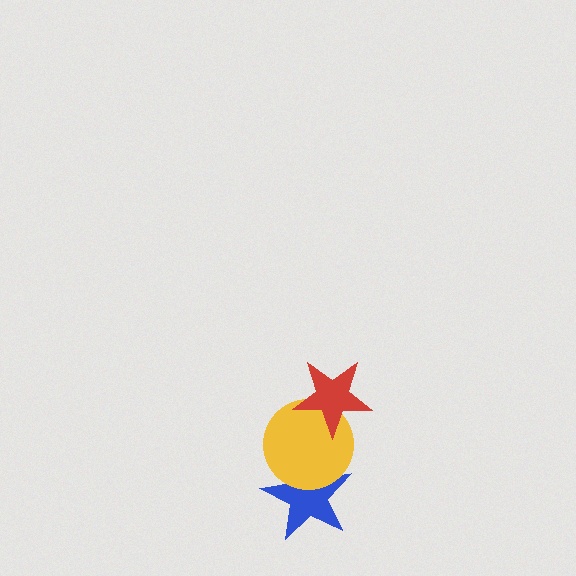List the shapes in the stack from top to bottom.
From top to bottom: the red star, the yellow circle, the blue star.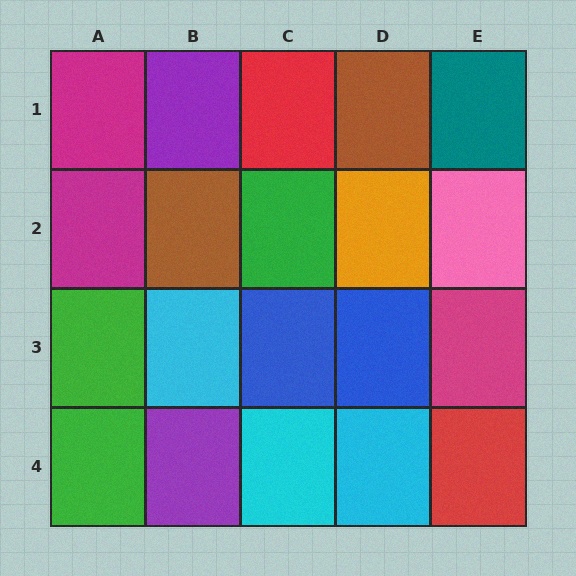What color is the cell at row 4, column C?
Cyan.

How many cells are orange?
1 cell is orange.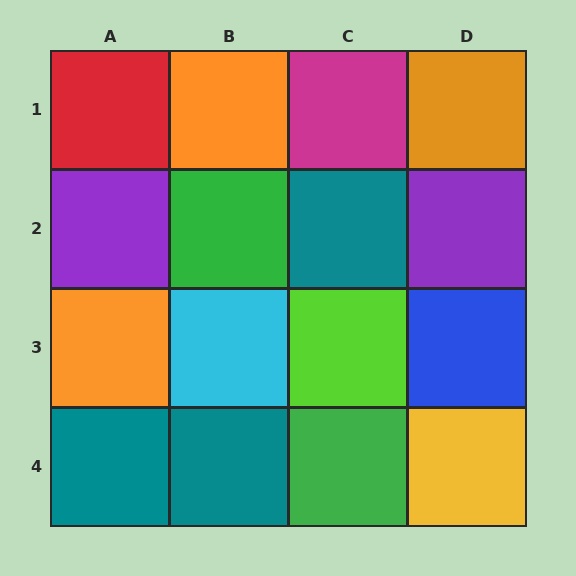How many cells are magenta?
1 cell is magenta.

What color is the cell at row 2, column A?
Purple.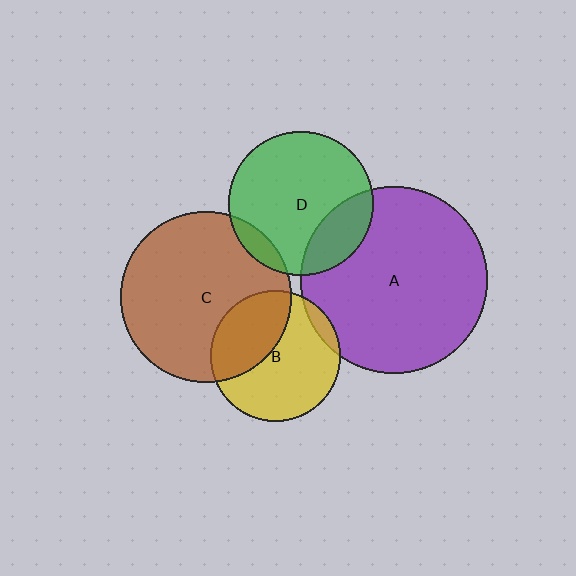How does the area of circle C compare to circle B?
Approximately 1.7 times.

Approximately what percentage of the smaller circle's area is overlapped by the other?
Approximately 10%.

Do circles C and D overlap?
Yes.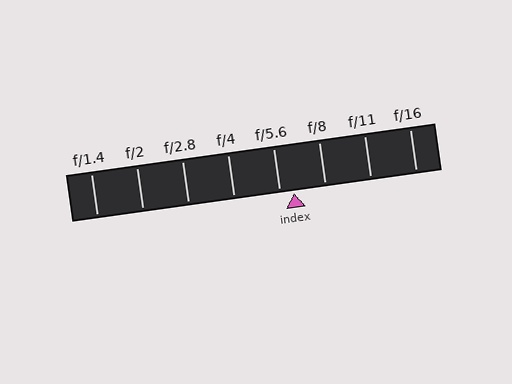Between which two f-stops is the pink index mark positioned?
The index mark is between f/5.6 and f/8.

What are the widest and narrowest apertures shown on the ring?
The widest aperture shown is f/1.4 and the narrowest is f/16.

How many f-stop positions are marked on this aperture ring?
There are 8 f-stop positions marked.